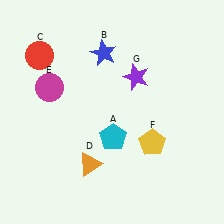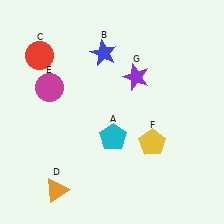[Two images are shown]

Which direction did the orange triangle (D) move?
The orange triangle (D) moved left.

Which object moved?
The orange triangle (D) moved left.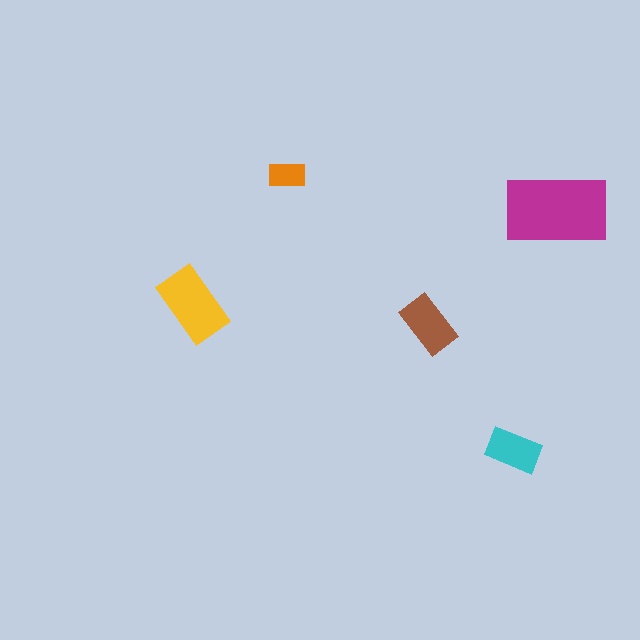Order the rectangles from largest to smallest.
the magenta one, the yellow one, the brown one, the cyan one, the orange one.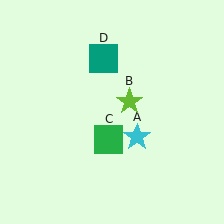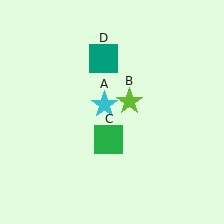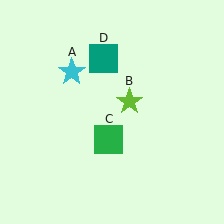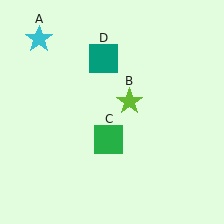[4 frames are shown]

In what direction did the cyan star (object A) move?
The cyan star (object A) moved up and to the left.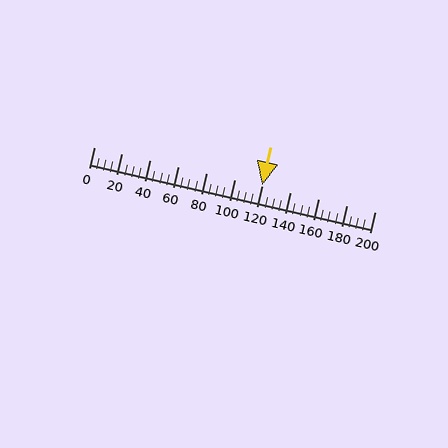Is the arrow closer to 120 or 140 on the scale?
The arrow is closer to 120.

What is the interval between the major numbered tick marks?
The major tick marks are spaced 20 units apart.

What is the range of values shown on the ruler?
The ruler shows values from 0 to 200.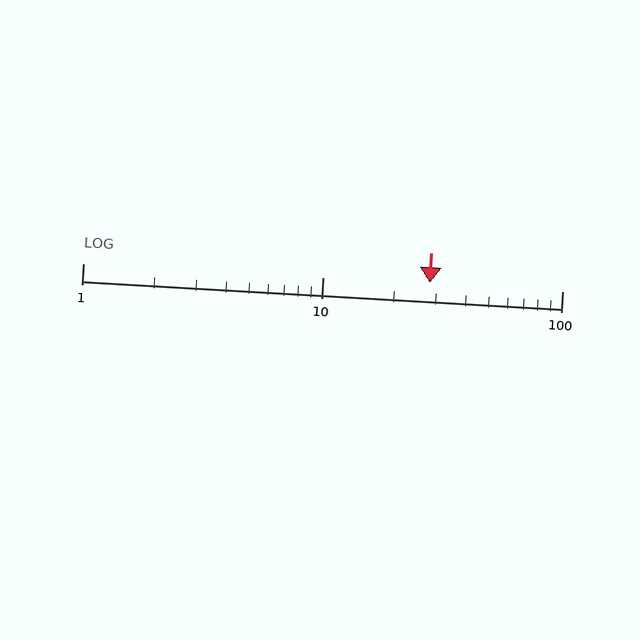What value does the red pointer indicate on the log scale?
The pointer indicates approximately 28.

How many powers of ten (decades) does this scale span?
The scale spans 2 decades, from 1 to 100.